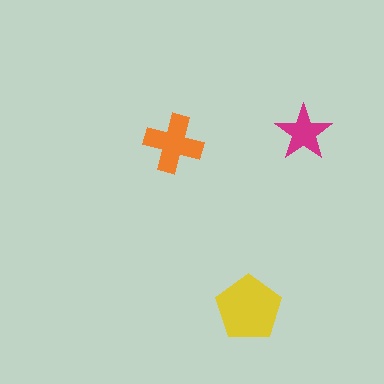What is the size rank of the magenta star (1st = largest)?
3rd.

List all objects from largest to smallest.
The yellow pentagon, the orange cross, the magenta star.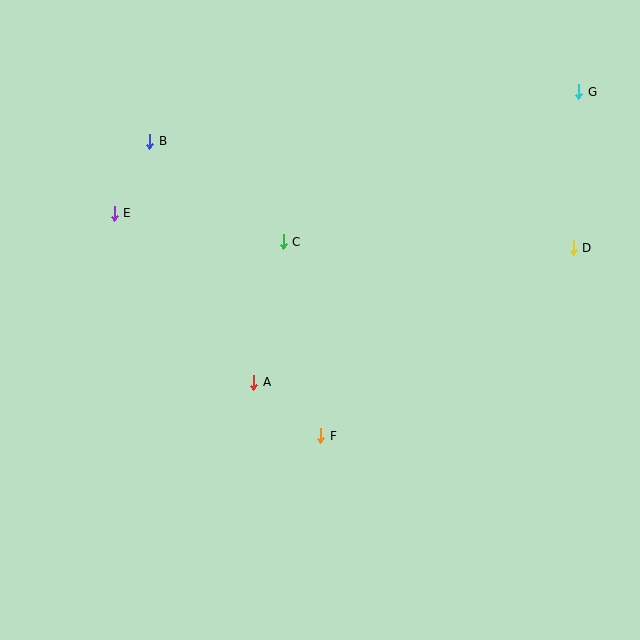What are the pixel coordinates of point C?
Point C is at (283, 242).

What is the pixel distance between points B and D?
The distance between B and D is 436 pixels.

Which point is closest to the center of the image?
Point C at (283, 242) is closest to the center.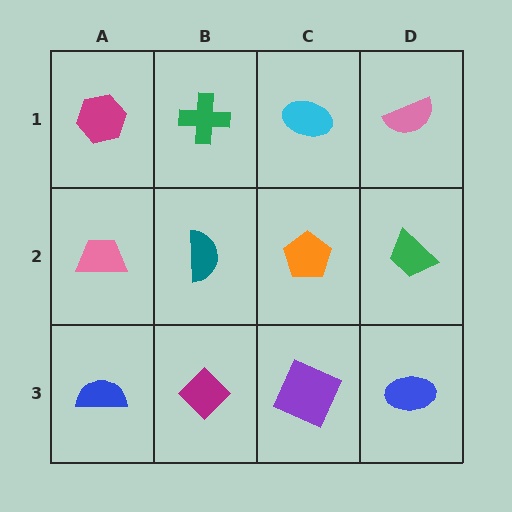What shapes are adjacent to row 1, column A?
A pink trapezoid (row 2, column A), a green cross (row 1, column B).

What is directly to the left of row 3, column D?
A purple square.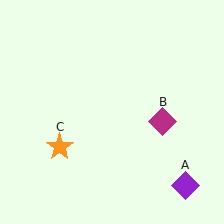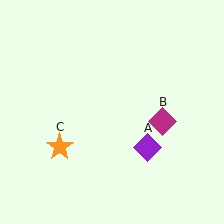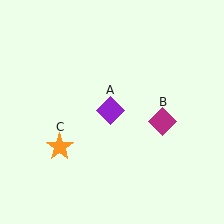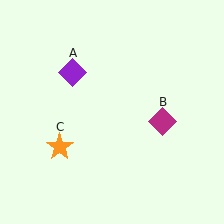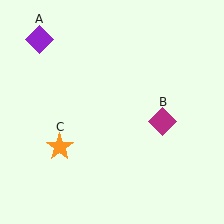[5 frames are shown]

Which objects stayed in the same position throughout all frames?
Magenta diamond (object B) and orange star (object C) remained stationary.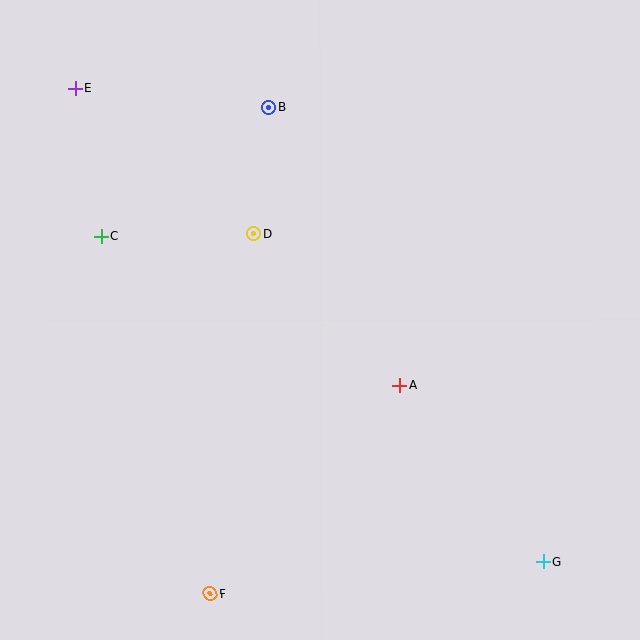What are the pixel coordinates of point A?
Point A is at (400, 385).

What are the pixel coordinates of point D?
Point D is at (254, 234).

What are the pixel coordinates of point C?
Point C is at (101, 237).